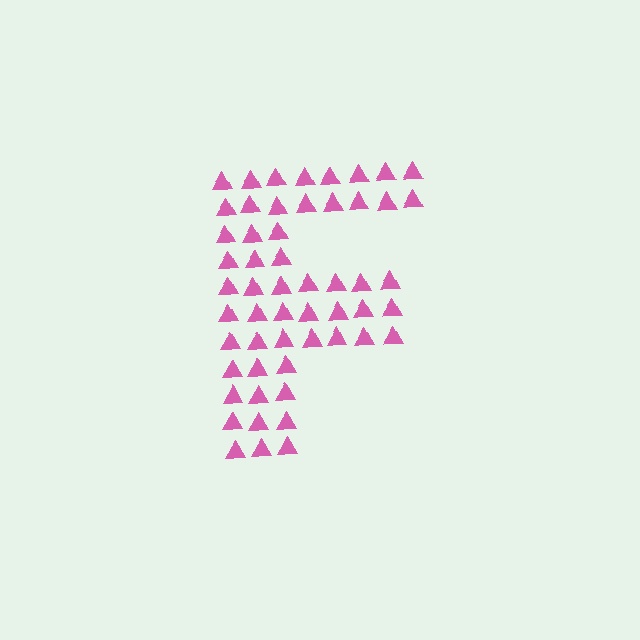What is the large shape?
The large shape is the letter F.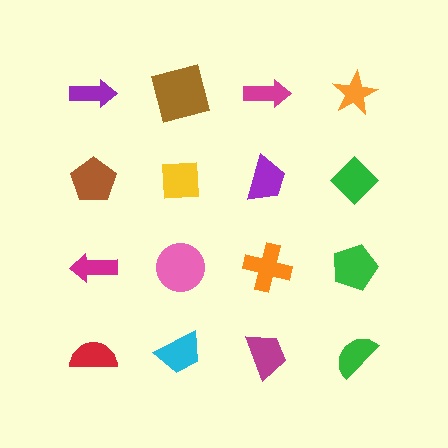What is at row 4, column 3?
A magenta trapezoid.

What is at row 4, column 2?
A cyan trapezoid.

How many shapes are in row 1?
4 shapes.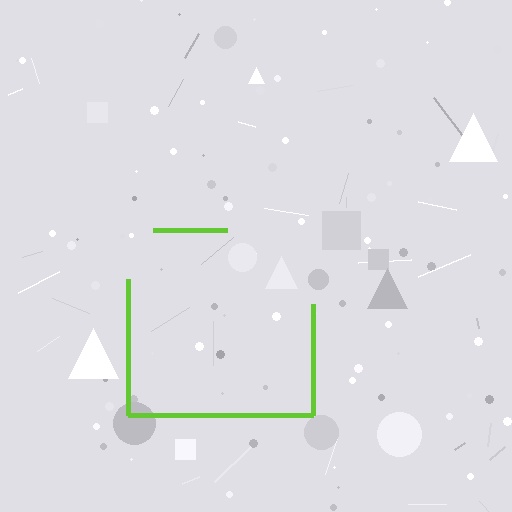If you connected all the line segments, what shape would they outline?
They would outline a square.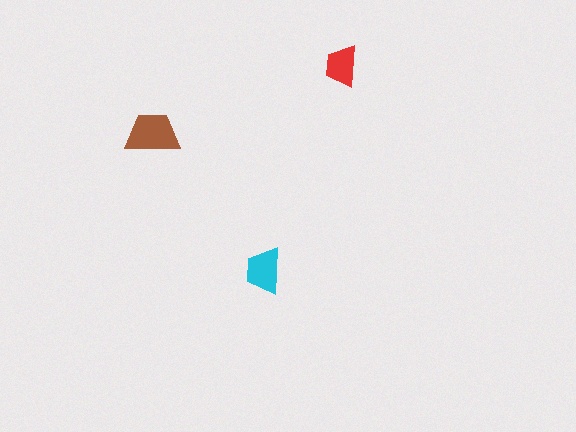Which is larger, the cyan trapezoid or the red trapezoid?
The cyan one.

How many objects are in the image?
There are 3 objects in the image.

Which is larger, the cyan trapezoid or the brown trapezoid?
The brown one.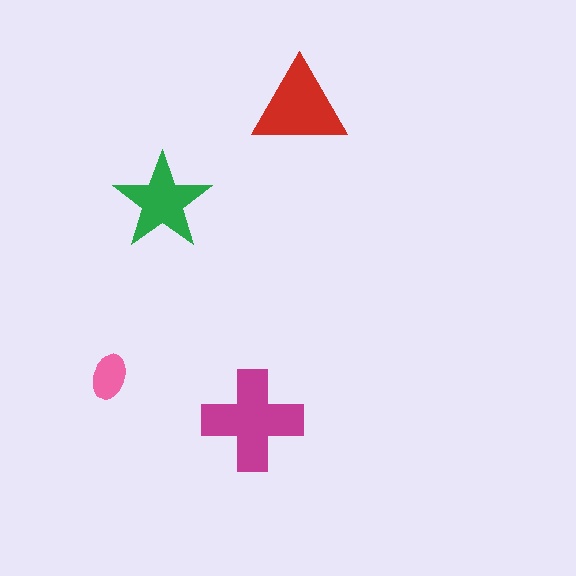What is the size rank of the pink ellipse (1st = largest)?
4th.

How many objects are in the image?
There are 4 objects in the image.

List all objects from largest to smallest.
The magenta cross, the red triangle, the green star, the pink ellipse.